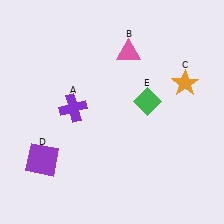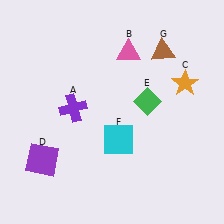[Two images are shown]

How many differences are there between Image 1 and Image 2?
There are 2 differences between the two images.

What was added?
A cyan square (F), a brown triangle (G) were added in Image 2.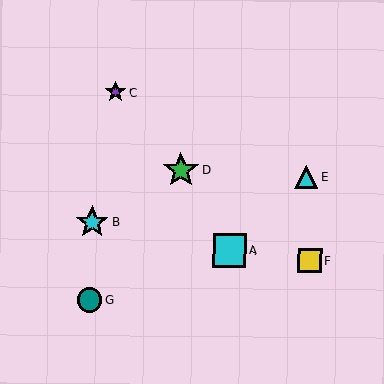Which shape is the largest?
The green star (labeled D) is the largest.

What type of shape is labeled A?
Shape A is a cyan square.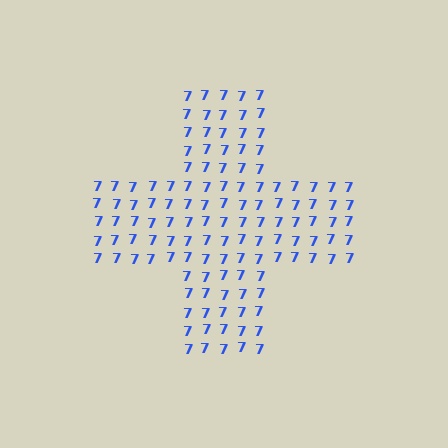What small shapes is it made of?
It is made of small digit 7's.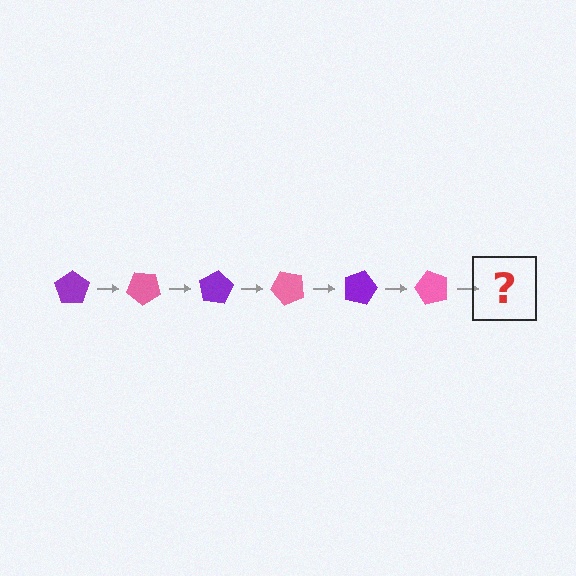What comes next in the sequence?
The next element should be a purple pentagon, rotated 240 degrees from the start.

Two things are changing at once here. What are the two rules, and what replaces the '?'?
The two rules are that it rotates 40 degrees each step and the color cycles through purple and pink. The '?' should be a purple pentagon, rotated 240 degrees from the start.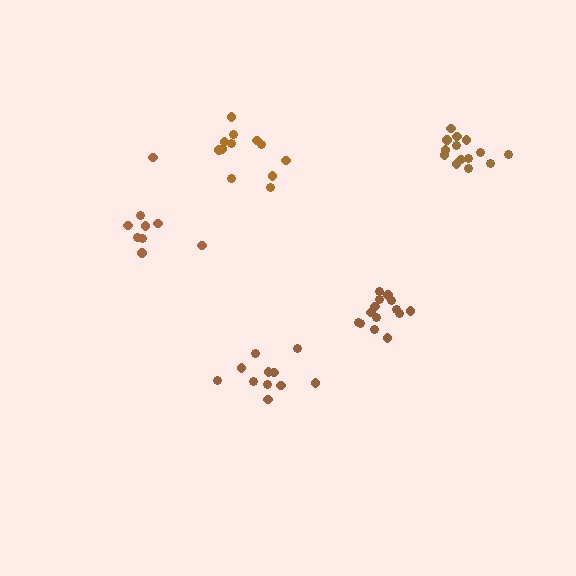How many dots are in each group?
Group 1: 11 dots, Group 2: 14 dots, Group 3: 12 dots, Group 4: 14 dots, Group 5: 9 dots (60 total).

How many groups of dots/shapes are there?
There are 5 groups.